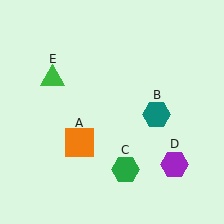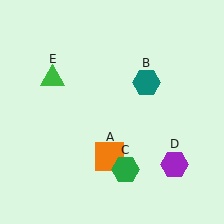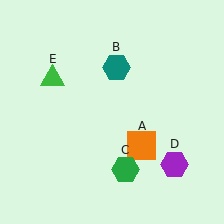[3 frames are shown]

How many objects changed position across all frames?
2 objects changed position: orange square (object A), teal hexagon (object B).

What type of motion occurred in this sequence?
The orange square (object A), teal hexagon (object B) rotated counterclockwise around the center of the scene.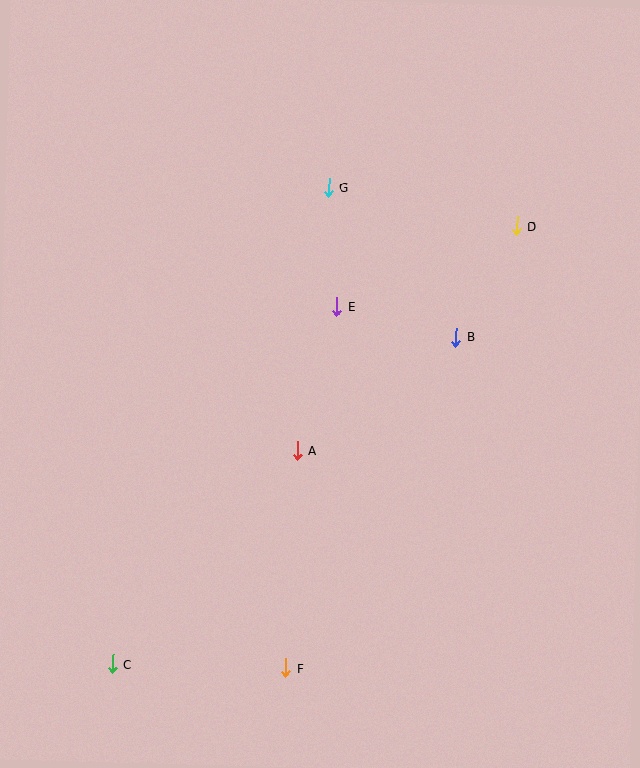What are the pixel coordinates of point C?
Point C is at (113, 664).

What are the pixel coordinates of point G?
Point G is at (329, 188).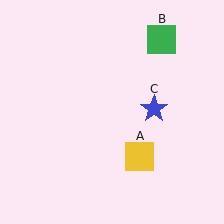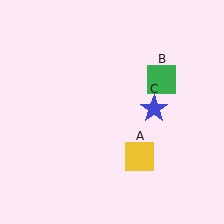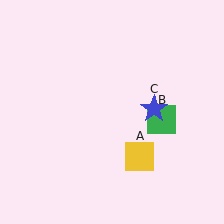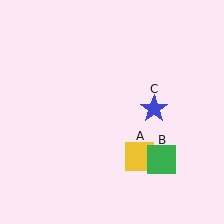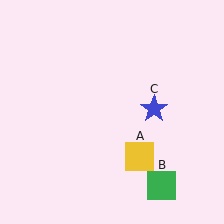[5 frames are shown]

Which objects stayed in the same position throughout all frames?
Yellow square (object A) and blue star (object C) remained stationary.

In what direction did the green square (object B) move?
The green square (object B) moved down.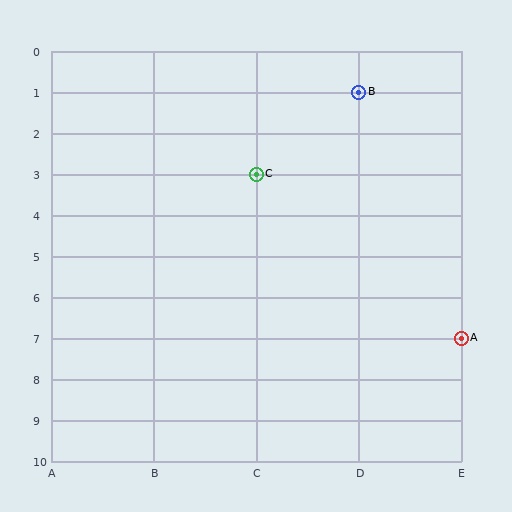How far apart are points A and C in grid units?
Points A and C are 2 columns and 4 rows apart (about 4.5 grid units diagonally).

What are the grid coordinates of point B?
Point B is at grid coordinates (D, 1).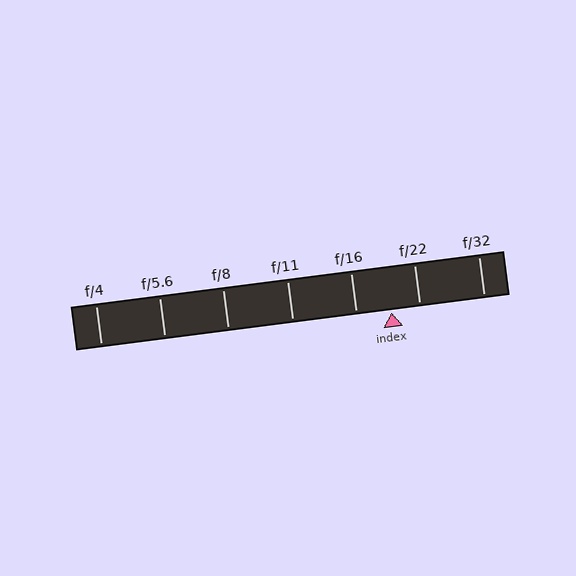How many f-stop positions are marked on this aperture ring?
There are 7 f-stop positions marked.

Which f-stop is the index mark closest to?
The index mark is closest to f/22.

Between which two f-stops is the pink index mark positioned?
The index mark is between f/16 and f/22.